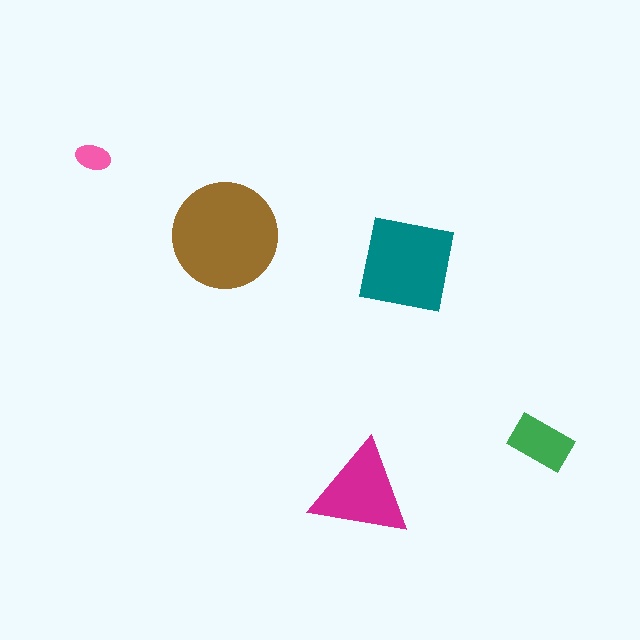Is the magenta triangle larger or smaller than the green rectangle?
Larger.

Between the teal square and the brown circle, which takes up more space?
The brown circle.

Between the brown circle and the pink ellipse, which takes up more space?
The brown circle.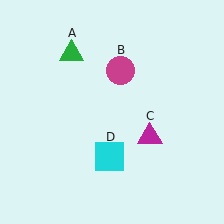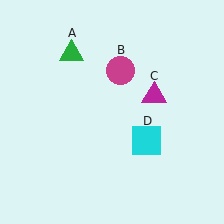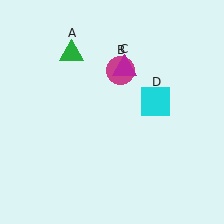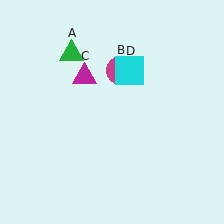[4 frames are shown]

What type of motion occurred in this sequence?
The magenta triangle (object C), cyan square (object D) rotated counterclockwise around the center of the scene.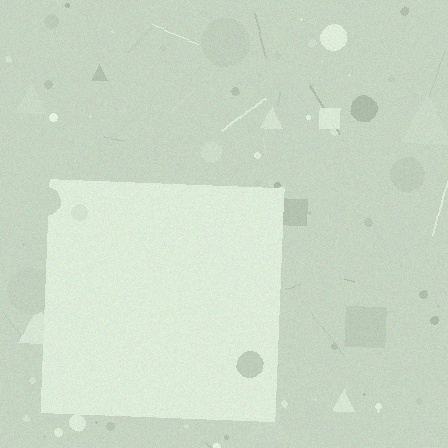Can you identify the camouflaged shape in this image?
The camouflaged shape is a square.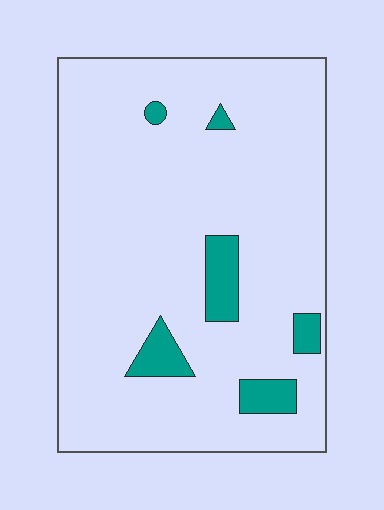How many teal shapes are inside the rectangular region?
6.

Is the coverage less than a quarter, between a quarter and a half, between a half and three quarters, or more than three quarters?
Less than a quarter.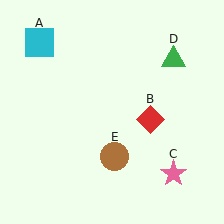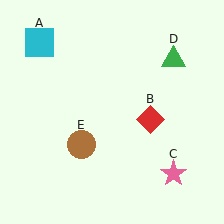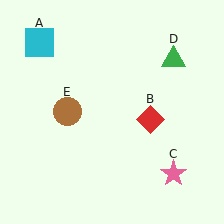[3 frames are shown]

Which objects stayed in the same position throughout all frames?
Cyan square (object A) and red diamond (object B) and pink star (object C) and green triangle (object D) remained stationary.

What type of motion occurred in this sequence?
The brown circle (object E) rotated clockwise around the center of the scene.